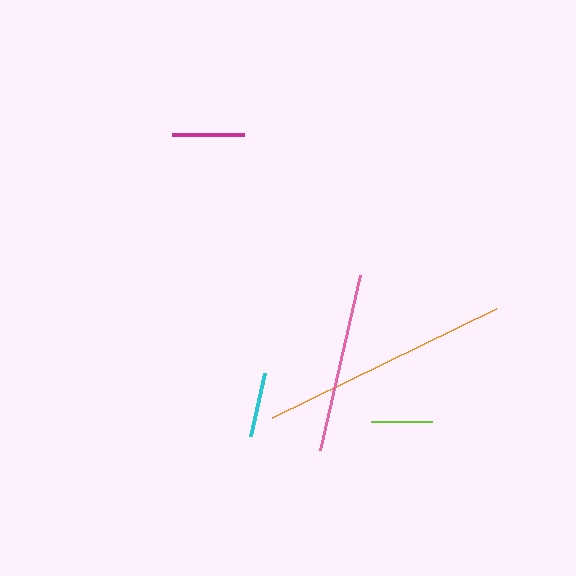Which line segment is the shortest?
The lime line is the shortest at approximately 61 pixels.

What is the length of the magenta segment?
The magenta segment is approximately 72 pixels long.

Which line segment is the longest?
The orange line is the longest at approximately 250 pixels.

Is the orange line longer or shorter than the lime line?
The orange line is longer than the lime line.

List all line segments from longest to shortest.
From longest to shortest: orange, pink, magenta, cyan, lime.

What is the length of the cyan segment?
The cyan segment is approximately 65 pixels long.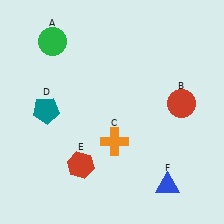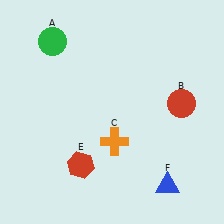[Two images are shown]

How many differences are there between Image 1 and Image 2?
There is 1 difference between the two images.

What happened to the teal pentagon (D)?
The teal pentagon (D) was removed in Image 2. It was in the top-left area of Image 1.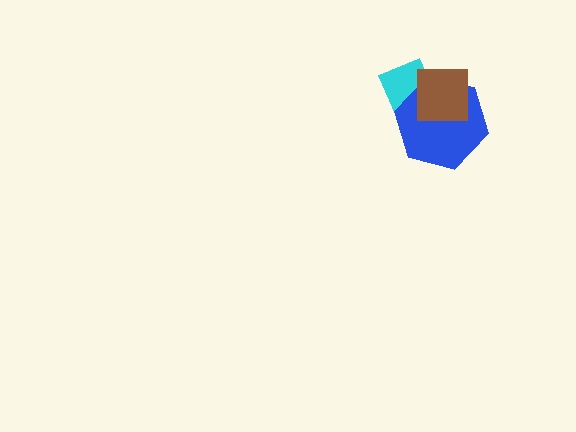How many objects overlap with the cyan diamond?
2 objects overlap with the cyan diamond.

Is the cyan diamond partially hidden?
Yes, it is partially covered by another shape.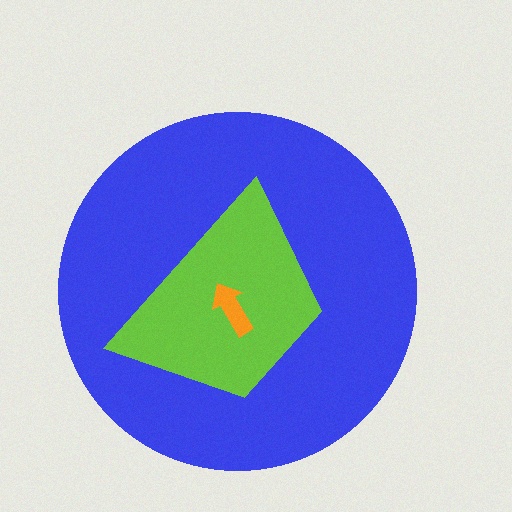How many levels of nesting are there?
3.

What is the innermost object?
The orange arrow.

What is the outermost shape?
The blue circle.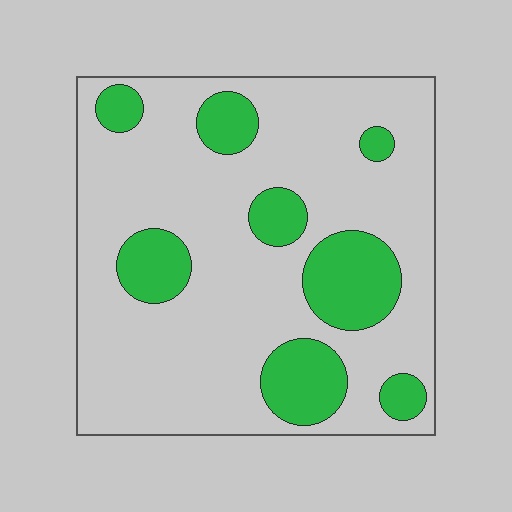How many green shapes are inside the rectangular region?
8.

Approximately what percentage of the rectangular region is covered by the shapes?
Approximately 25%.